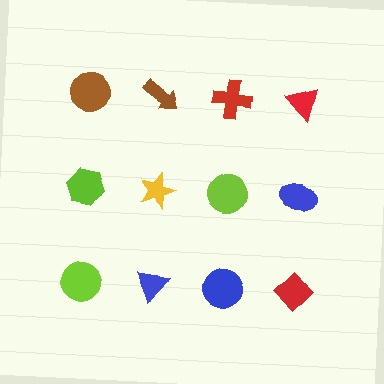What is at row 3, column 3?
A blue circle.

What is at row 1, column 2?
A brown arrow.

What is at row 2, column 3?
A lime circle.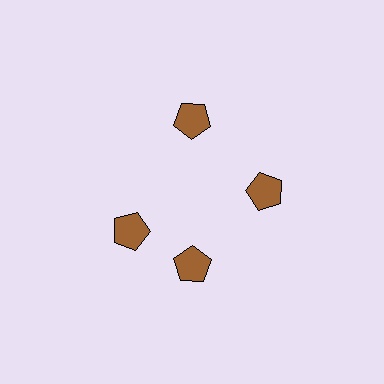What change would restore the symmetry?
The symmetry would be restored by rotating it back into even spacing with its neighbors so that all 4 pentagons sit at equal angles and equal distance from the center.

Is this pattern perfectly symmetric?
No. The 4 brown pentagons are arranged in a ring, but one element near the 9 o'clock position is rotated out of alignment along the ring, breaking the 4-fold rotational symmetry.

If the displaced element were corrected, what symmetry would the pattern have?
It would have 4-fold rotational symmetry — the pattern would map onto itself every 90 degrees.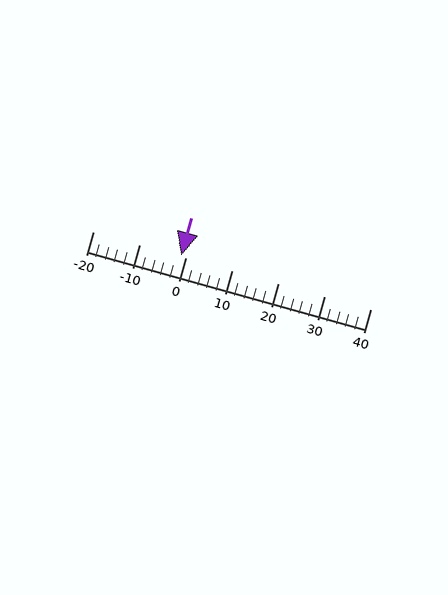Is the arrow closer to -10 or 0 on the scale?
The arrow is closer to 0.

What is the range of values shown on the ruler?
The ruler shows values from -20 to 40.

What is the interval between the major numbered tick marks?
The major tick marks are spaced 10 units apart.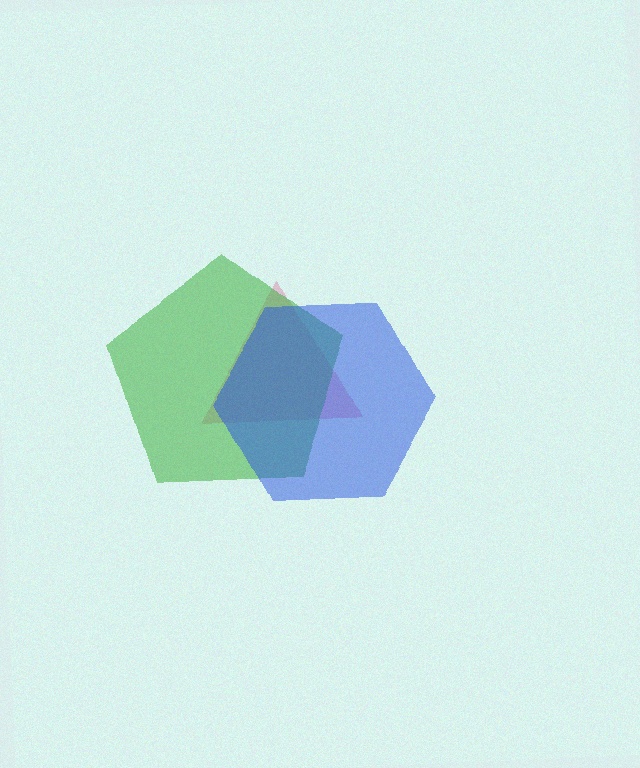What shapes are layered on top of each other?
The layered shapes are: a pink triangle, a green pentagon, a blue hexagon.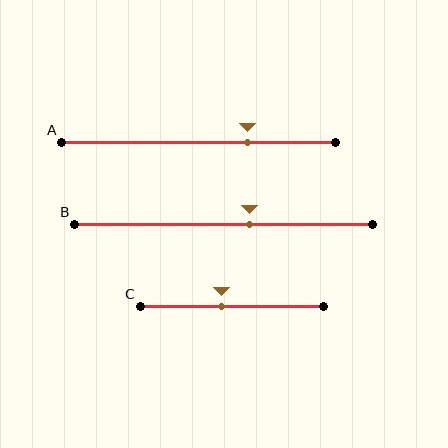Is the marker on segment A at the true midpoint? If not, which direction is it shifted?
No, the marker on segment A is shifted to the right by about 18% of the segment length.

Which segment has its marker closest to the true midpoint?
Segment C has its marker closest to the true midpoint.